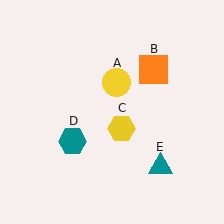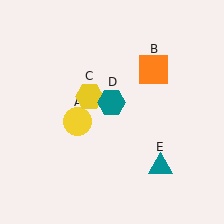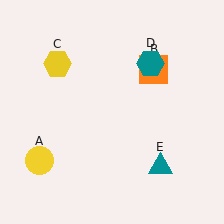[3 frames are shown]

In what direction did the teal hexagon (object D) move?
The teal hexagon (object D) moved up and to the right.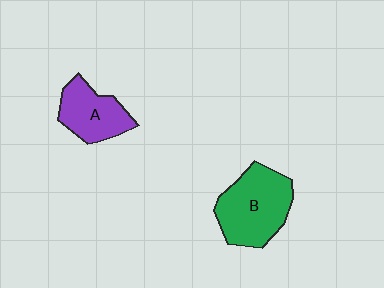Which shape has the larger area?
Shape B (green).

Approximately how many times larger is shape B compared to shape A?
Approximately 1.4 times.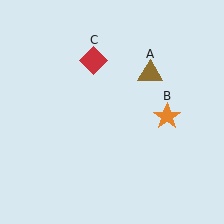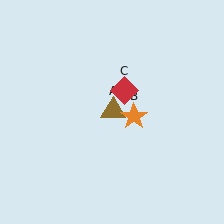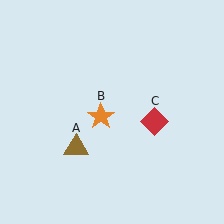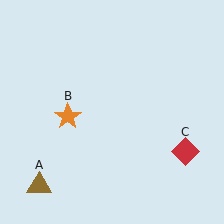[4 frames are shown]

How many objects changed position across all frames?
3 objects changed position: brown triangle (object A), orange star (object B), red diamond (object C).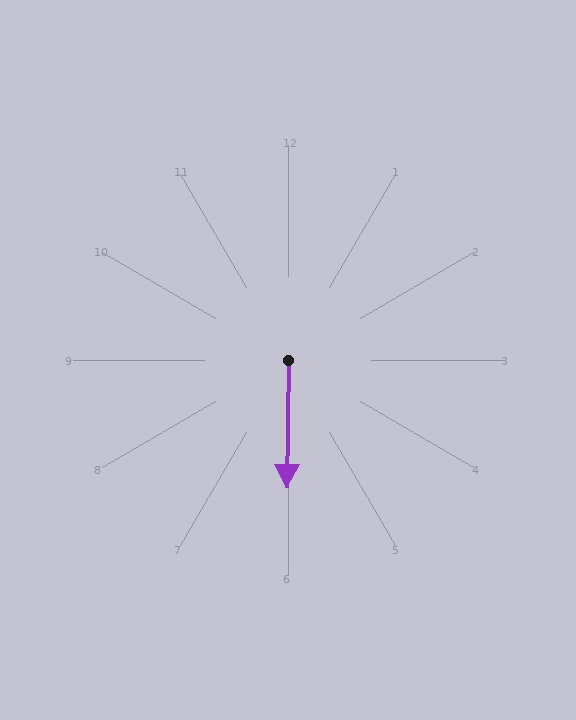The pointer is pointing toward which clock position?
Roughly 6 o'clock.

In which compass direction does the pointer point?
South.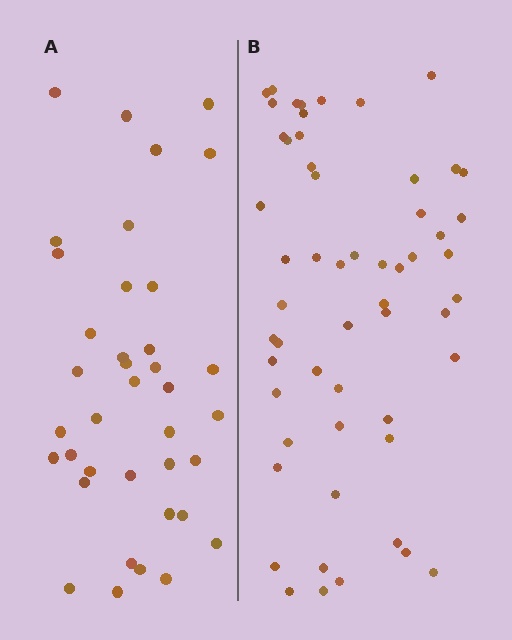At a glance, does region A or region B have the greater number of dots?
Region B (the right region) has more dots.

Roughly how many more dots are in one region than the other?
Region B has approximately 20 more dots than region A.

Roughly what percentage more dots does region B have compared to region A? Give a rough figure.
About 45% more.